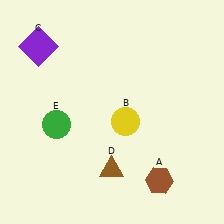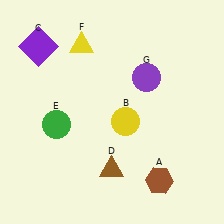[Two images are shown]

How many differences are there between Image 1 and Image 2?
There are 2 differences between the two images.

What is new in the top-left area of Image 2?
A yellow triangle (F) was added in the top-left area of Image 2.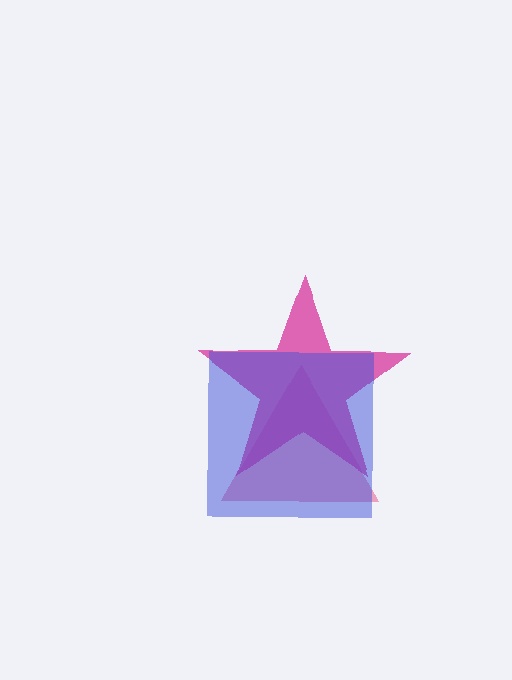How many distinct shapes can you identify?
There are 3 distinct shapes: a pink triangle, a magenta star, a blue square.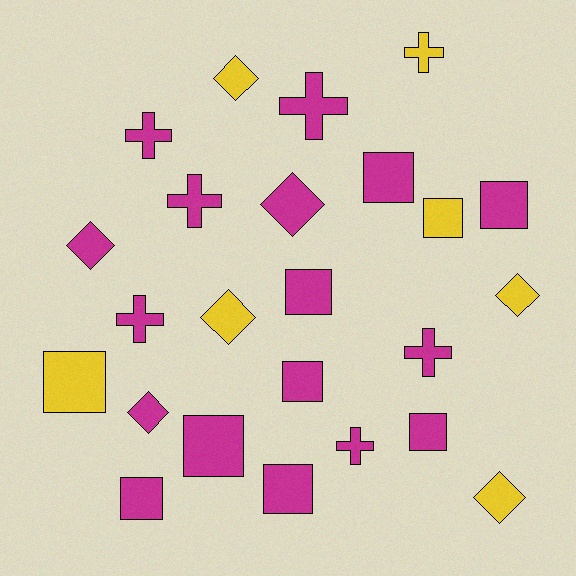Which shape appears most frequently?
Square, with 10 objects.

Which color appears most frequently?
Magenta, with 17 objects.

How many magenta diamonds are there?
There are 3 magenta diamonds.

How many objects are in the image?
There are 24 objects.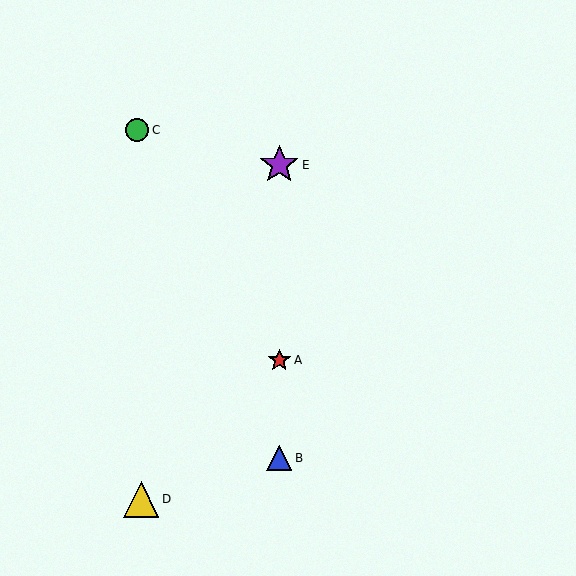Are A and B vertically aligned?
Yes, both are at x≈279.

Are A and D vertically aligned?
No, A is at x≈279 and D is at x≈141.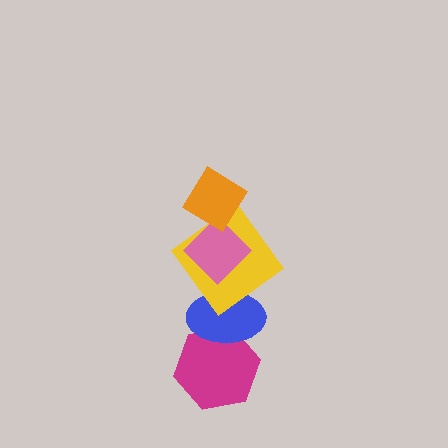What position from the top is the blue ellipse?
The blue ellipse is 4th from the top.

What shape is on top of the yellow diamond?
The pink diamond is on top of the yellow diamond.